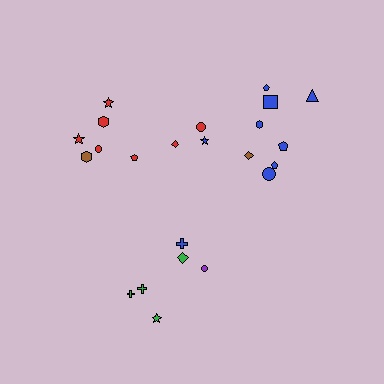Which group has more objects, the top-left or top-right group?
The top-right group.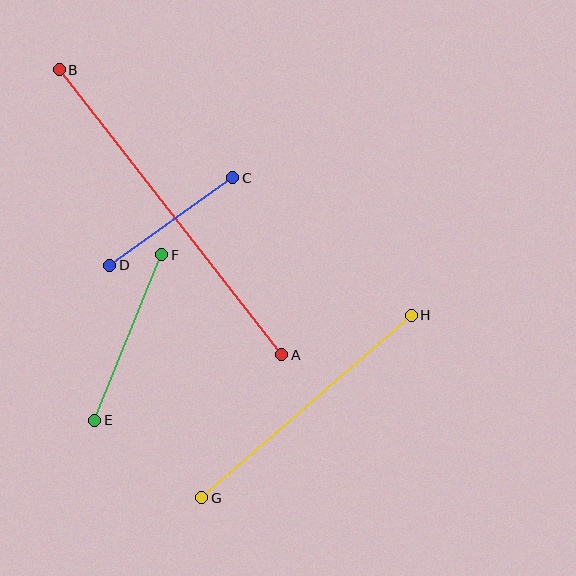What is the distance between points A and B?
The distance is approximately 361 pixels.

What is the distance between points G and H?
The distance is approximately 278 pixels.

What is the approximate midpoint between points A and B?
The midpoint is at approximately (171, 212) pixels.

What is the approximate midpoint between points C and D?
The midpoint is at approximately (171, 221) pixels.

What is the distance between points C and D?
The distance is approximately 151 pixels.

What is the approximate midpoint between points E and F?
The midpoint is at approximately (128, 338) pixels.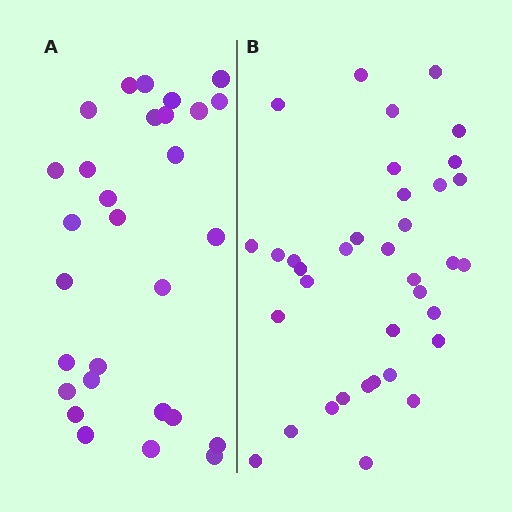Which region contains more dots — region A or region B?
Region B (the right region) has more dots.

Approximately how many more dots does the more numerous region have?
Region B has roughly 8 or so more dots than region A.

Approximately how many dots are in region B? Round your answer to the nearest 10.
About 40 dots. (The exact count is 36, which rounds to 40.)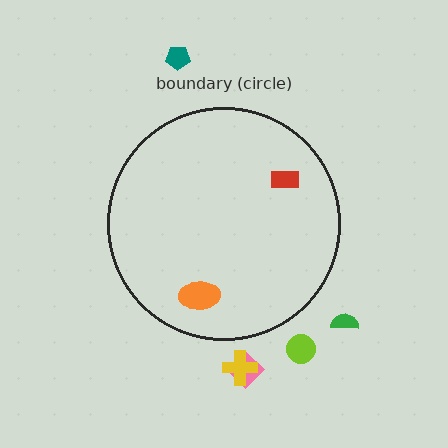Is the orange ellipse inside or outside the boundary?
Inside.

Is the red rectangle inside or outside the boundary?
Inside.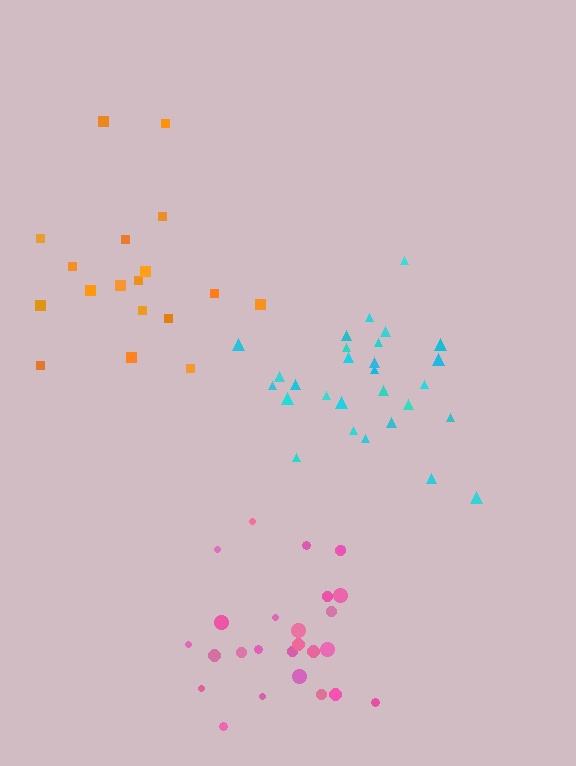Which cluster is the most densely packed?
Cyan.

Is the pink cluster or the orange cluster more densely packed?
Pink.